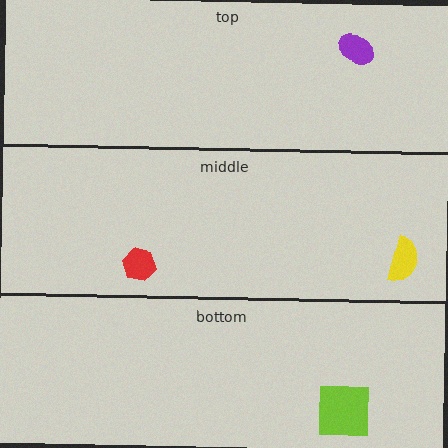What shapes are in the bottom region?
The lime square.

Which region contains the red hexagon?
The middle region.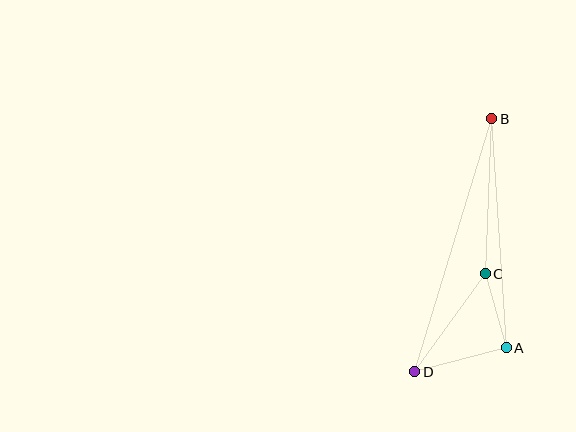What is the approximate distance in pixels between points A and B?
The distance between A and B is approximately 229 pixels.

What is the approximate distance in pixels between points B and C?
The distance between B and C is approximately 155 pixels.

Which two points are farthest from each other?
Points B and D are farthest from each other.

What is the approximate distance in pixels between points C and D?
The distance between C and D is approximately 121 pixels.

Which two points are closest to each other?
Points A and C are closest to each other.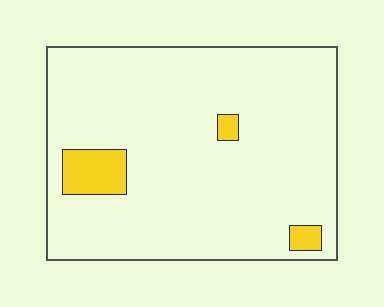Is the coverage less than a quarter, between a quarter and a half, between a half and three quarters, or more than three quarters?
Less than a quarter.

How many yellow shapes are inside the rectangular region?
3.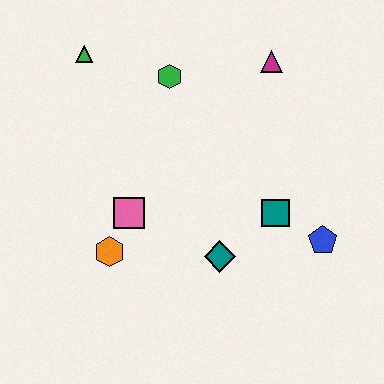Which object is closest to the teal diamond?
The teal square is closest to the teal diamond.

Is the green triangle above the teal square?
Yes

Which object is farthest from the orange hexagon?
The magenta triangle is farthest from the orange hexagon.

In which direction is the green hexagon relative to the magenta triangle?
The green hexagon is to the left of the magenta triangle.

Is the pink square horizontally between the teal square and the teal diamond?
No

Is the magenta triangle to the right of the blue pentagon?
No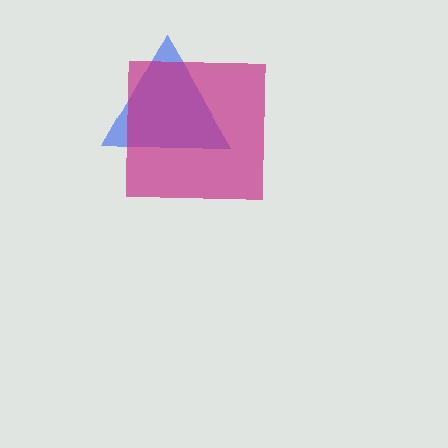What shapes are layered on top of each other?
The layered shapes are: a blue triangle, a magenta square.